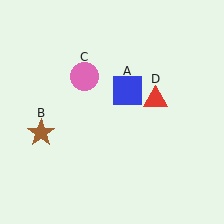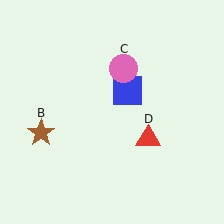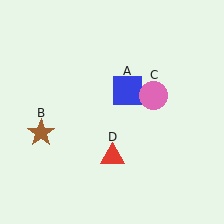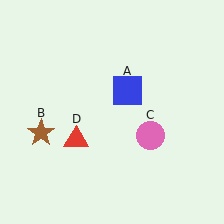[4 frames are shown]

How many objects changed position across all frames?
2 objects changed position: pink circle (object C), red triangle (object D).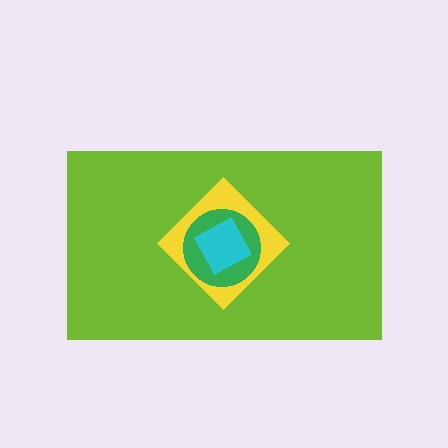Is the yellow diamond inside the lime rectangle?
Yes.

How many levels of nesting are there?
4.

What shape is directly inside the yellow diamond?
The green circle.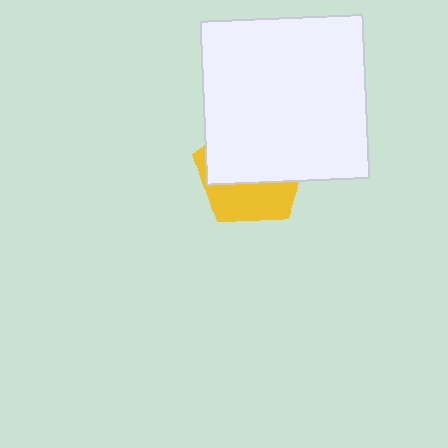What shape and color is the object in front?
The object in front is a white square.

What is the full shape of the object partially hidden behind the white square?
The partially hidden object is a yellow pentagon.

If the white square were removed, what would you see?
You would see the complete yellow pentagon.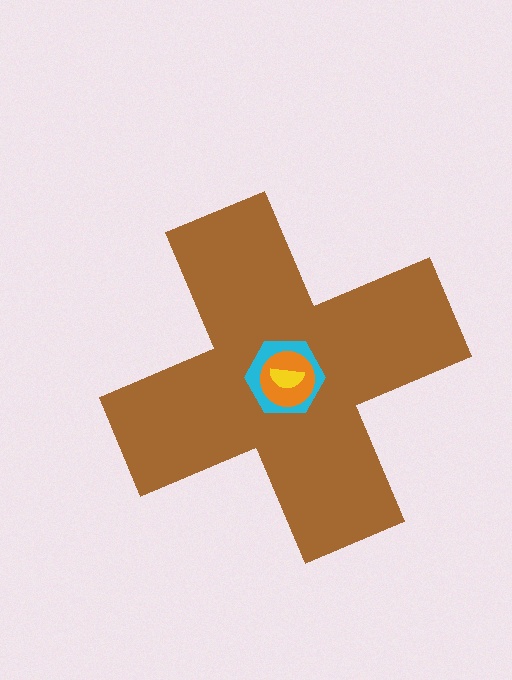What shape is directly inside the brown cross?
The cyan hexagon.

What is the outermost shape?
The brown cross.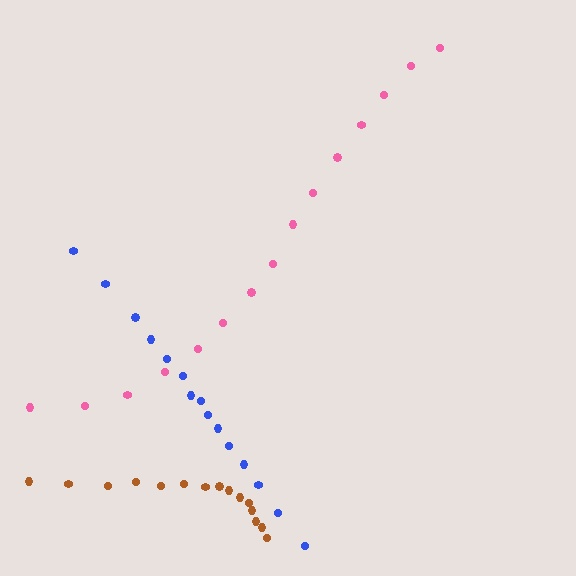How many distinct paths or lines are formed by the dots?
There are 3 distinct paths.